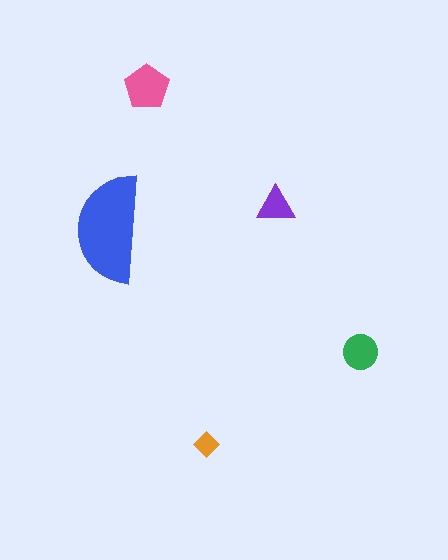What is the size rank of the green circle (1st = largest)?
3rd.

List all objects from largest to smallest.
The blue semicircle, the pink pentagon, the green circle, the purple triangle, the orange diamond.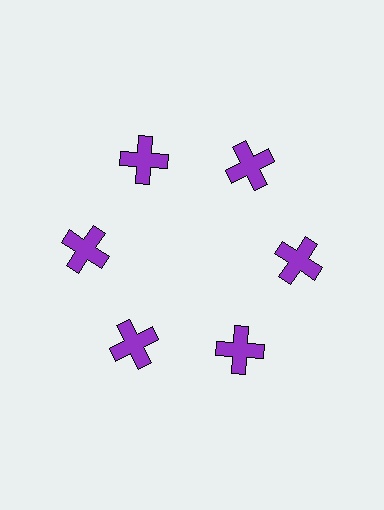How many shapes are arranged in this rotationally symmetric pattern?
There are 6 shapes, arranged in 6 groups of 1.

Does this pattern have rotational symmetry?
Yes, this pattern has 6-fold rotational symmetry. It looks the same after rotating 60 degrees around the center.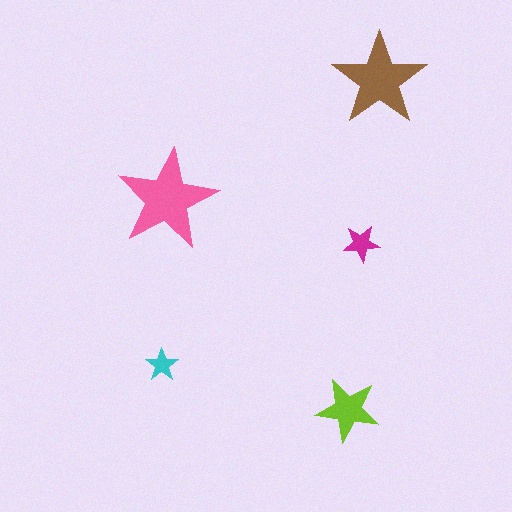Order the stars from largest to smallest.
the pink one, the brown one, the lime one, the magenta one, the cyan one.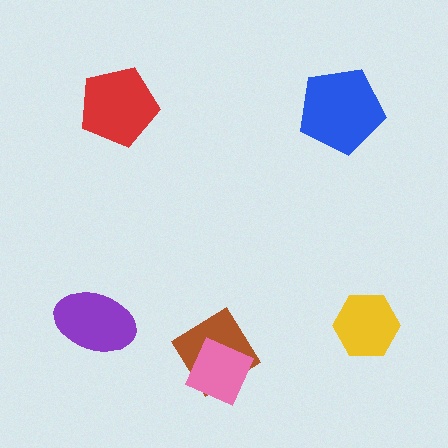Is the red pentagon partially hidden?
No, no other shape covers it.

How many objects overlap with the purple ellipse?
0 objects overlap with the purple ellipse.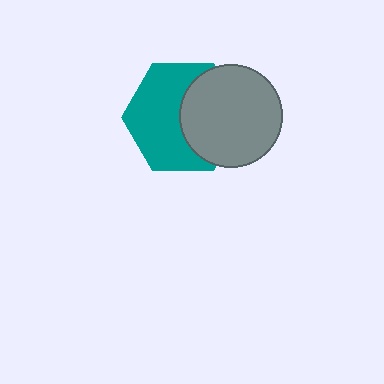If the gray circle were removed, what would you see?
You would see the complete teal hexagon.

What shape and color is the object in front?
The object in front is a gray circle.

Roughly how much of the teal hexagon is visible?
About half of it is visible (roughly 59%).